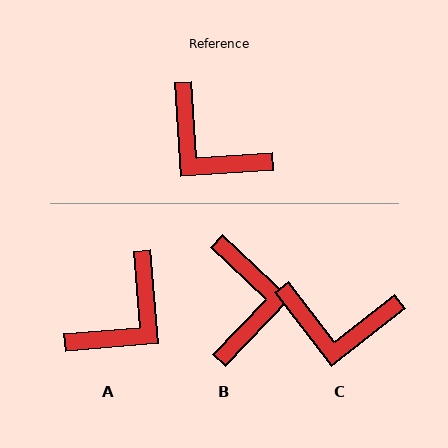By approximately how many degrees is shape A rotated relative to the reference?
Approximately 91 degrees counter-clockwise.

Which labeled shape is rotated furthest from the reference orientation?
B, about 133 degrees away.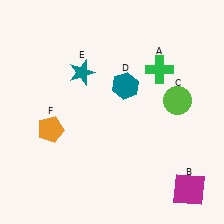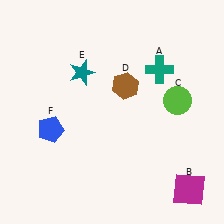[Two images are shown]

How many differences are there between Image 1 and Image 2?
There are 3 differences between the two images.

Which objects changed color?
A changed from green to teal. D changed from teal to brown. F changed from orange to blue.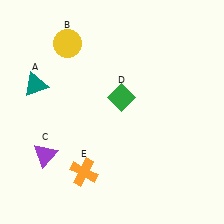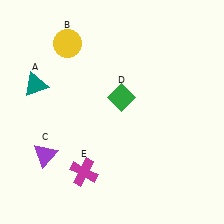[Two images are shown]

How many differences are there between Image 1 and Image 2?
There is 1 difference between the two images.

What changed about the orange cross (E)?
In Image 1, E is orange. In Image 2, it changed to magenta.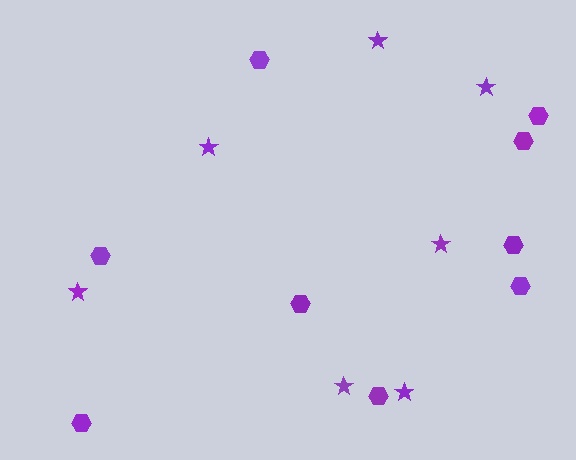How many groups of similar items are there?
There are 2 groups: one group of stars (7) and one group of hexagons (9).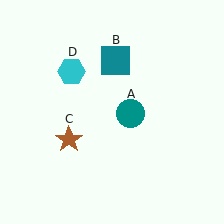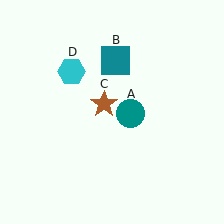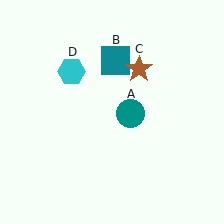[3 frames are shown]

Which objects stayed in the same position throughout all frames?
Teal circle (object A) and teal square (object B) and cyan hexagon (object D) remained stationary.